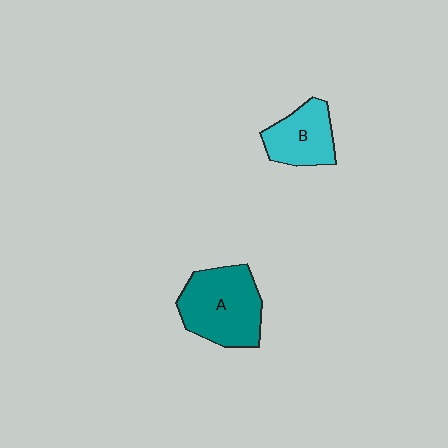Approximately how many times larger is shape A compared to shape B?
Approximately 1.5 times.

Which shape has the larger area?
Shape A (teal).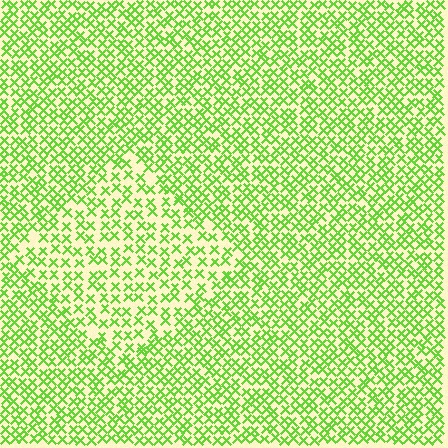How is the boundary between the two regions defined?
The boundary is defined by a change in element density (approximately 1.6x ratio). All elements are the same color, size, and shape.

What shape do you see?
I see a diamond.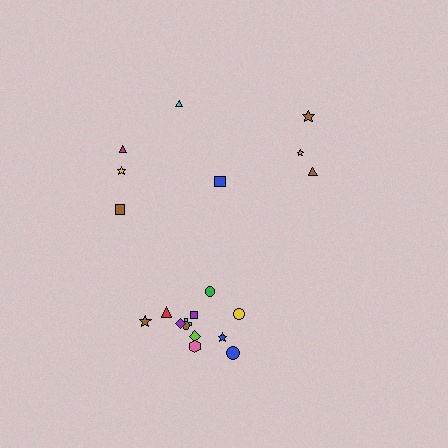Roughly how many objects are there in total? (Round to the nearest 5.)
Roughly 20 objects in total.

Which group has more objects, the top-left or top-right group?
The top-left group.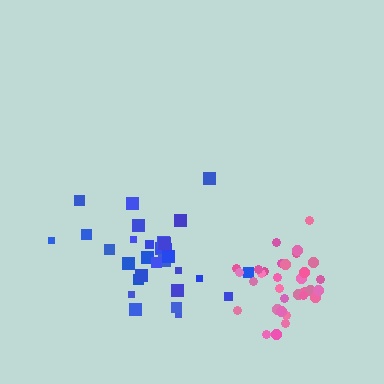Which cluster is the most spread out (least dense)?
Blue.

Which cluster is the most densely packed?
Pink.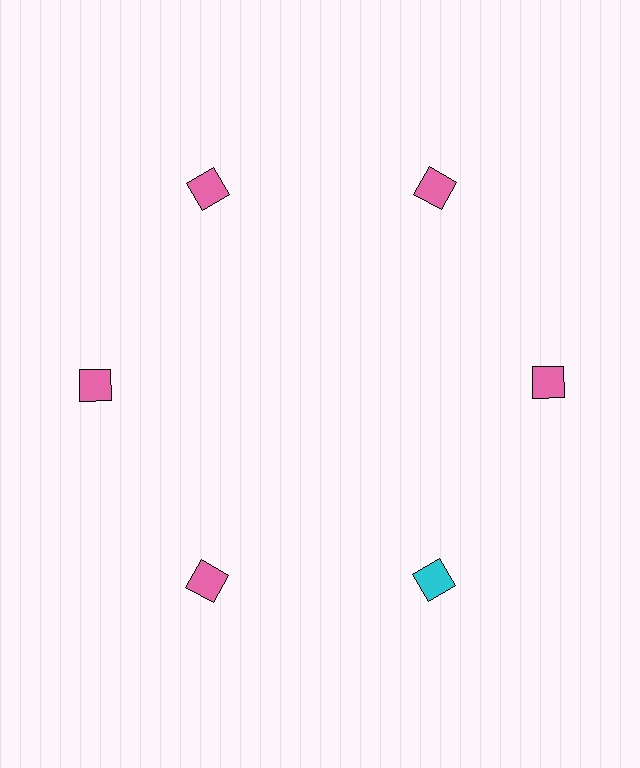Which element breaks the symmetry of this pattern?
The cyan diamond at roughly the 5 o'clock position breaks the symmetry. All other shapes are pink diamonds.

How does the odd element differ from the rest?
It has a different color: cyan instead of pink.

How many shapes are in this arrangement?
There are 6 shapes arranged in a ring pattern.